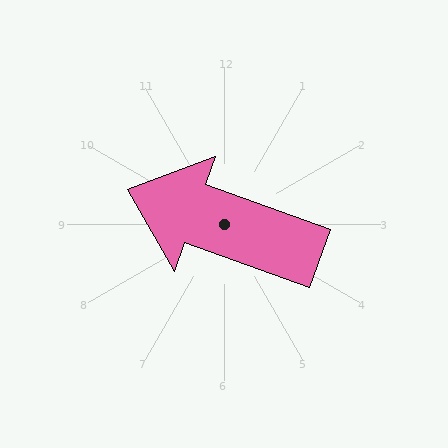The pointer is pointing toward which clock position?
Roughly 10 o'clock.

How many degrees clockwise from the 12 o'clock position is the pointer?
Approximately 290 degrees.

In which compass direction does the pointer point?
West.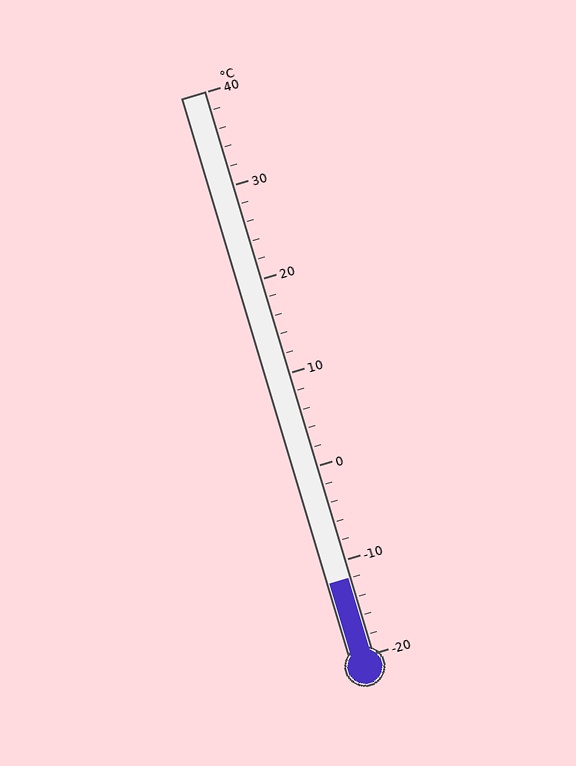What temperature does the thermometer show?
The thermometer shows approximately -12°C.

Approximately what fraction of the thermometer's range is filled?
The thermometer is filled to approximately 15% of its range.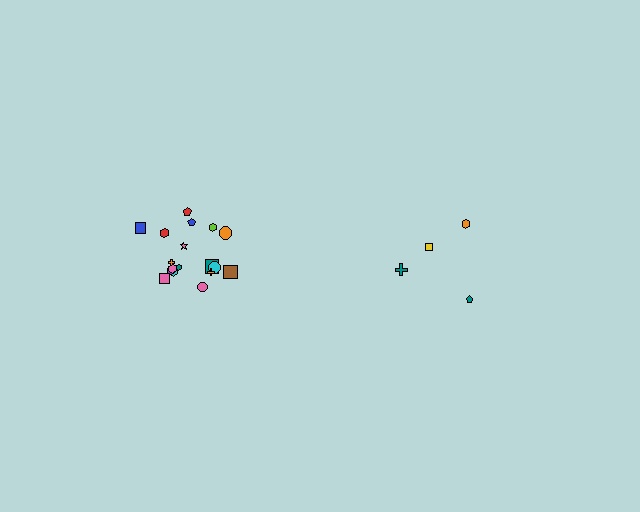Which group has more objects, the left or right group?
The left group.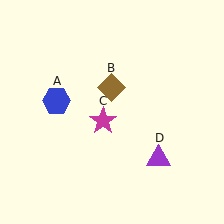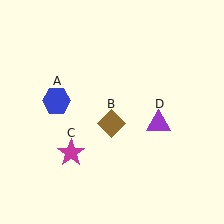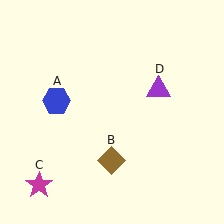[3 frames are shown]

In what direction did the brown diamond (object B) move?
The brown diamond (object B) moved down.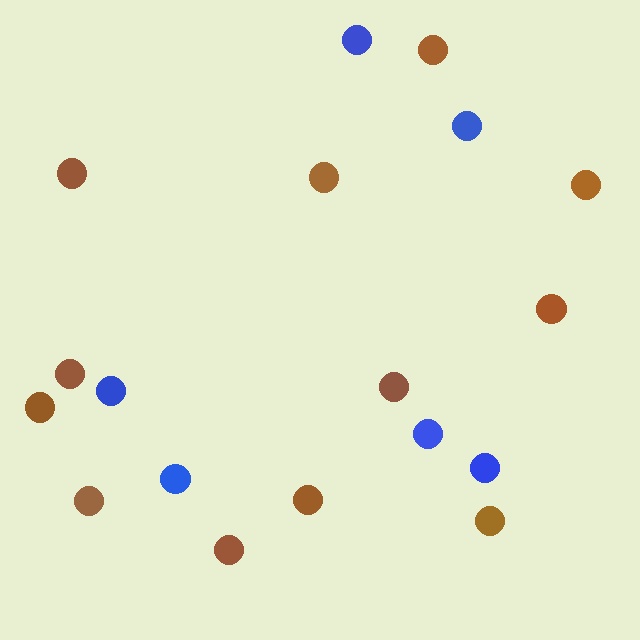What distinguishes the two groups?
There are 2 groups: one group of blue circles (6) and one group of brown circles (12).